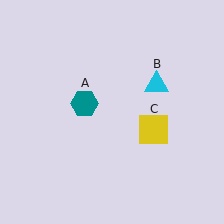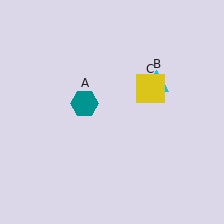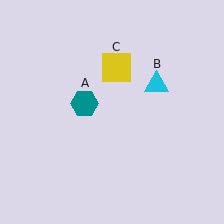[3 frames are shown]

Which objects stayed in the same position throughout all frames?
Teal hexagon (object A) and cyan triangle (object B) remained stationary.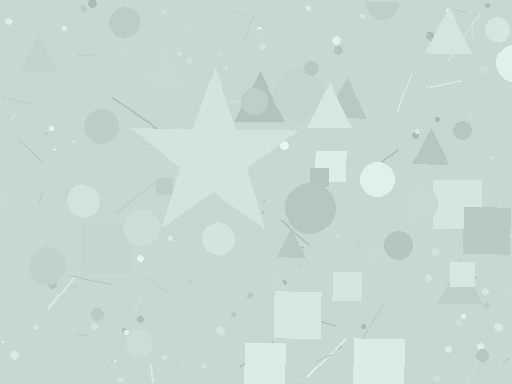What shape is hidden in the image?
A star is hidden in the image.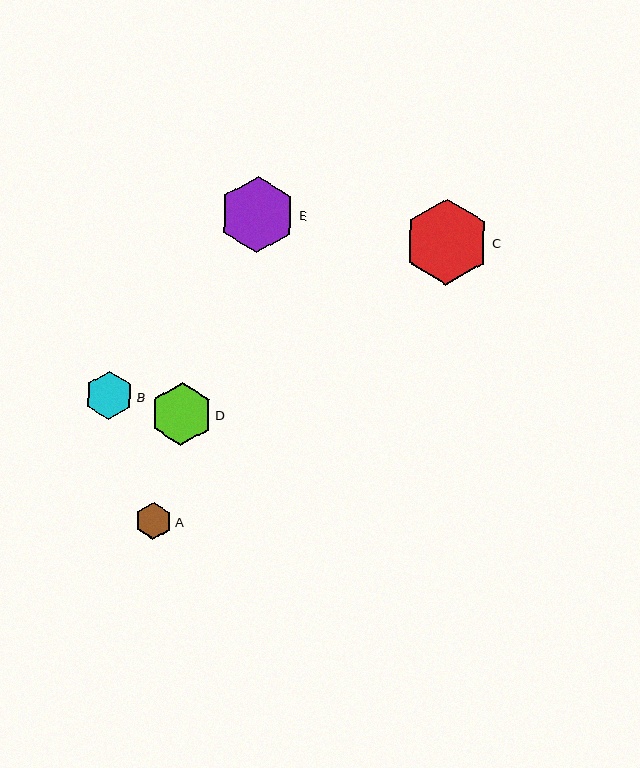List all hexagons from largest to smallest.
From largest to smallest: C, E, D, B, A.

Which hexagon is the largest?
Hexagon C is the largest with a size of approximately 86 pixels.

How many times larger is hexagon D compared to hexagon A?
Hexagon D is approximately 1.7 times the size of hexagon A.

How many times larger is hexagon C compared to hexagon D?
Hexagon C is approximately 1.4 times the size of hexagon D.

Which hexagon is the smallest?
Hexagon A is the smallest with a size of approximately 37 pixels.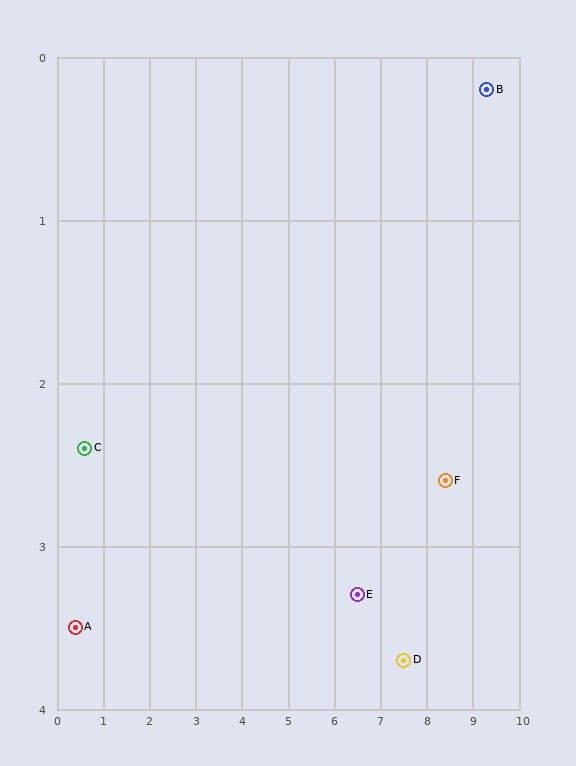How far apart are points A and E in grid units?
Points A and E are about 6.1 grid units apart.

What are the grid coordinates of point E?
Point E is at approximately (6.5, 3.3).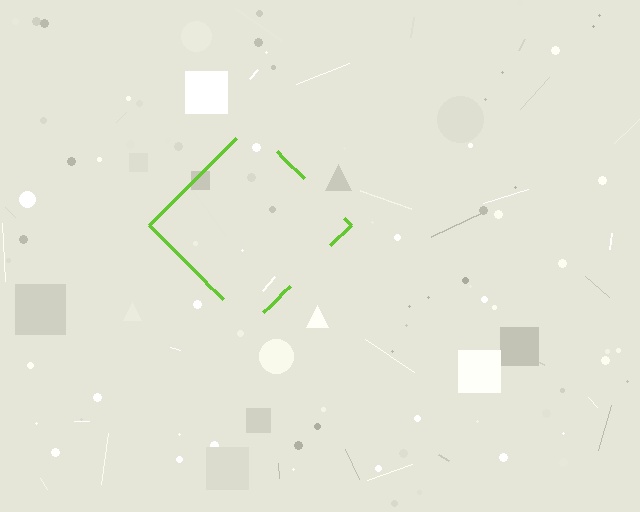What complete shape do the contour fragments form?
The contour fragments form a diamond.